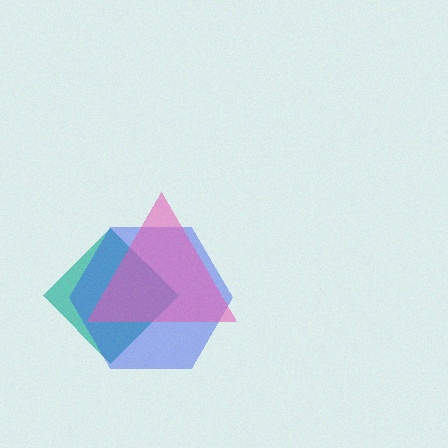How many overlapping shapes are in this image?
There are 3 overlapping shapes in the image.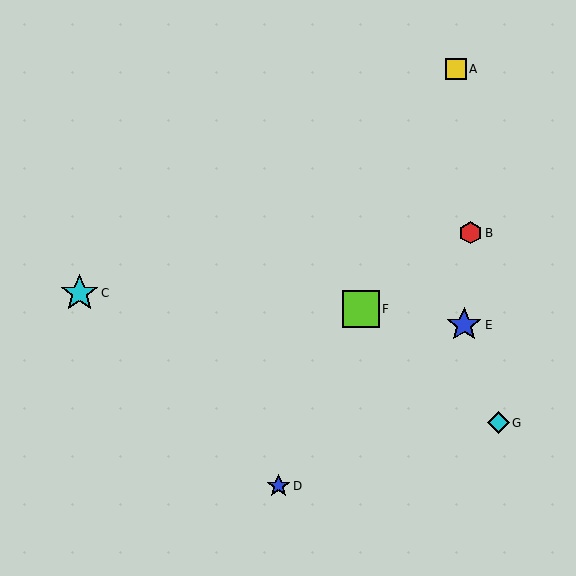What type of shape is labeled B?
Shape B is a red hexagon.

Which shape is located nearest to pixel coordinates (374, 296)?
The lime square (labeled F) at (361, 309) is nearest to that location.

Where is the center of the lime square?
The center of the lime square is at (361, 309).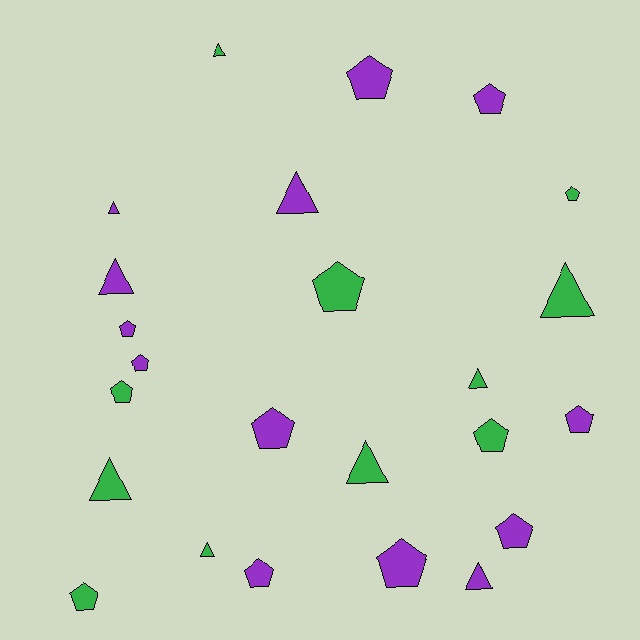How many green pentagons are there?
There are 5 green pentagons.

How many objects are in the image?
There are 24 objects.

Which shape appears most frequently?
Pentagon, with 14 objects.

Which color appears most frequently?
Purple, with 13 objects.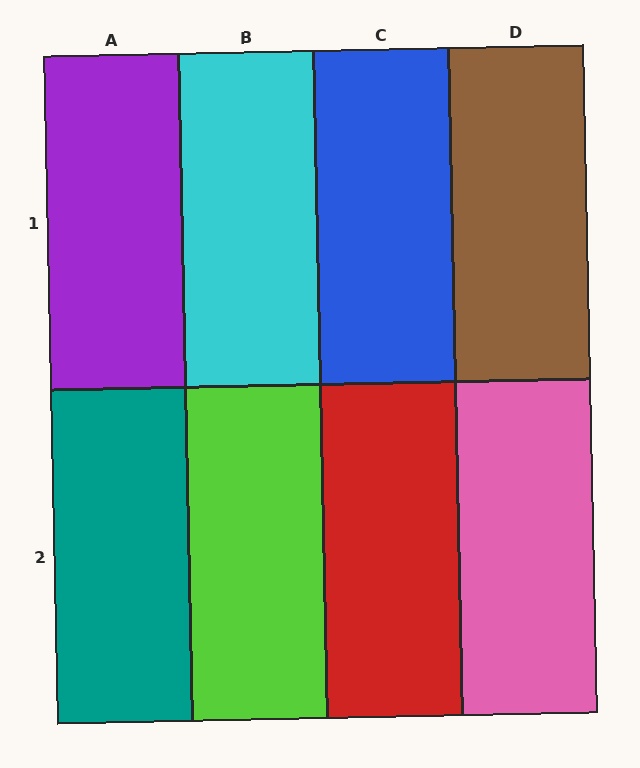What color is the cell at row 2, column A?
Teal.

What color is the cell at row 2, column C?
Red.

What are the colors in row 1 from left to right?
Purple, cyan, blue, brown.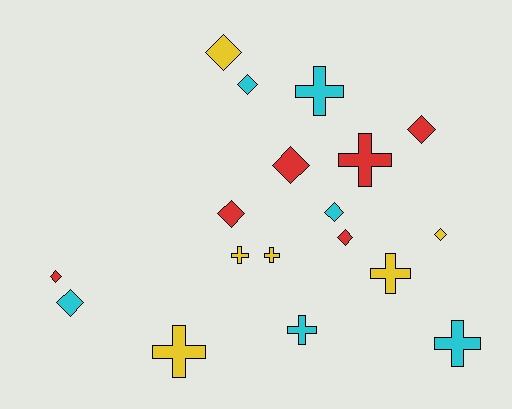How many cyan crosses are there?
There are 3 cyan crosses.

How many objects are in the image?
There are 18 objects.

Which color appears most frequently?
Cyan, with 6 objects.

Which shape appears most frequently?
Diamond, with 10 objects.